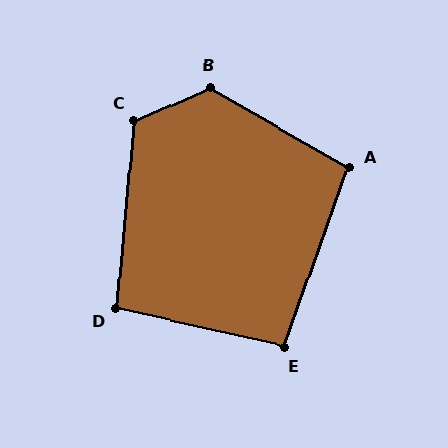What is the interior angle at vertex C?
Approximately 119 degrees (obtuse).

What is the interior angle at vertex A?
Approximately 100 degrees (obtuse).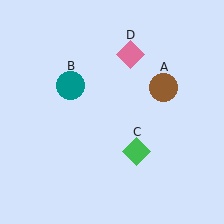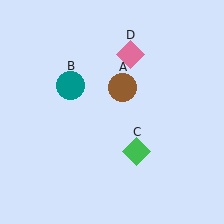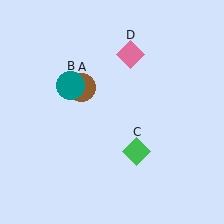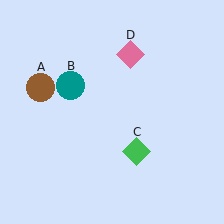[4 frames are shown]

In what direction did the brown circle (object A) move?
The brown circle (object A) moved left.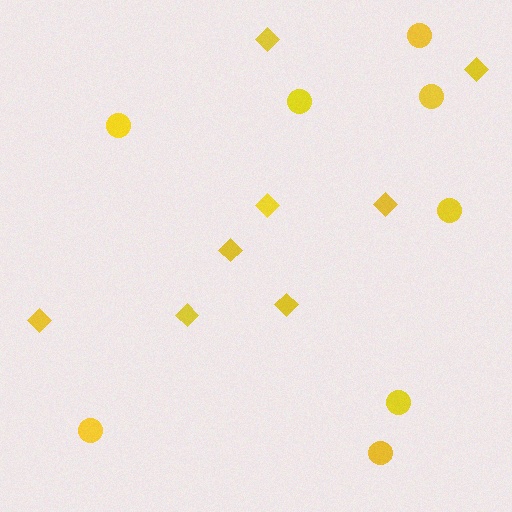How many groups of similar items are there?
There are 2 groups: one group of circles (8) and one group of diamonds (8).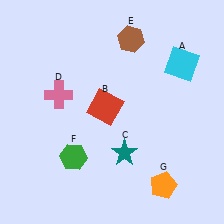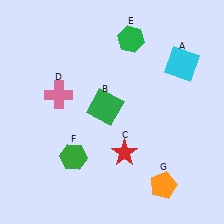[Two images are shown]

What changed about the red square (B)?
In Image 1, B is red. In Image 2, it changed to green.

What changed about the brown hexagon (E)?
In Image 1, E is brown. In Image 2, it changed to green.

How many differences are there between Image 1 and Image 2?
There are 3 differences between the two images.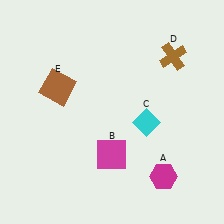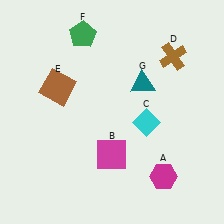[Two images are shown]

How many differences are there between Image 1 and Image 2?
There are 2 differences between the two images.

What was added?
A green pentagon (F), a teal triangle (G) were added in Image 2.